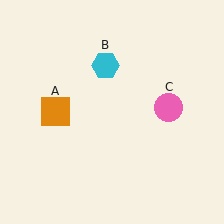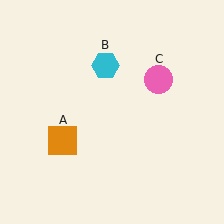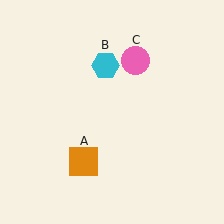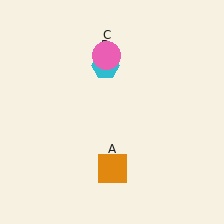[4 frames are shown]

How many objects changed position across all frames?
2 objects changed position: orange square (object A), pink circle (object C).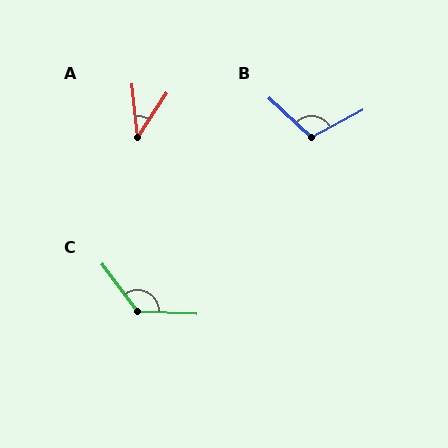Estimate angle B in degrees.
Approximately 109 degrees.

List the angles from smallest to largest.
A (40°), B (109°), C (129°).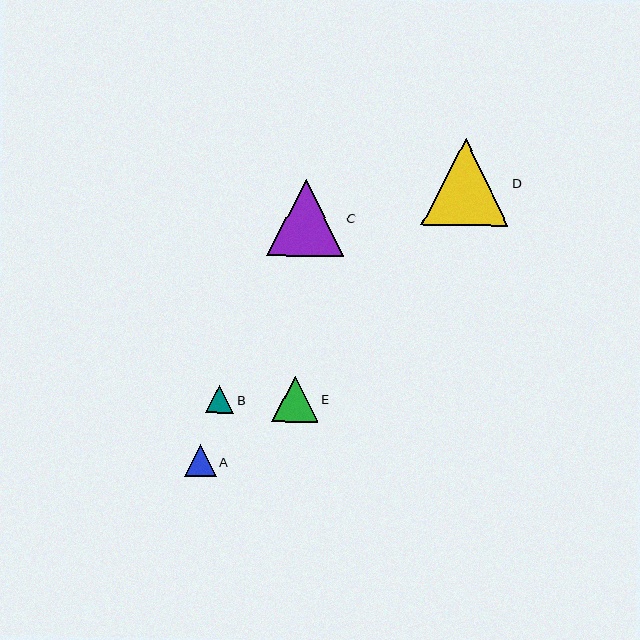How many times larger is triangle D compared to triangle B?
Triangle D is approximately 3.1 times the size of triangle B.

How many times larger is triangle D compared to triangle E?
Triangle D is approximately 1.9 times the size of triangle E.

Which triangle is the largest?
Triangle D is the largest with a size of approximately 87 pixels.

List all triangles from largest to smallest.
From largest to smallest: D, C, E, A, B.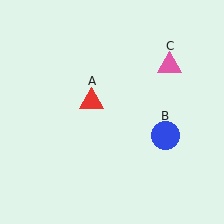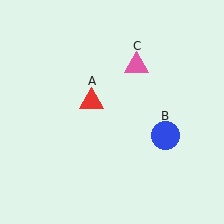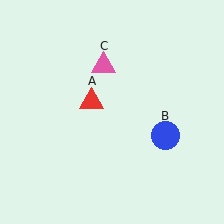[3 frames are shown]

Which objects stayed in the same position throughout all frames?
Red triangle (object A) and blue circle (object B) remained stationary.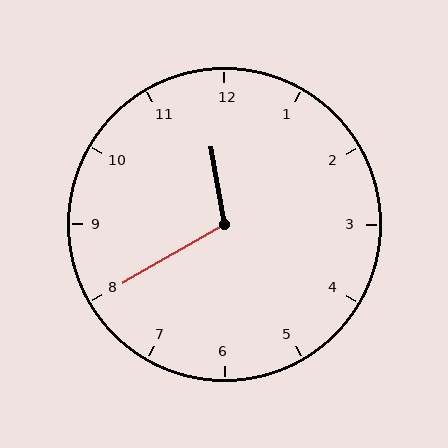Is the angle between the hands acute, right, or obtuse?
It is obtuse.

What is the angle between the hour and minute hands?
Approximately 110 degrees.